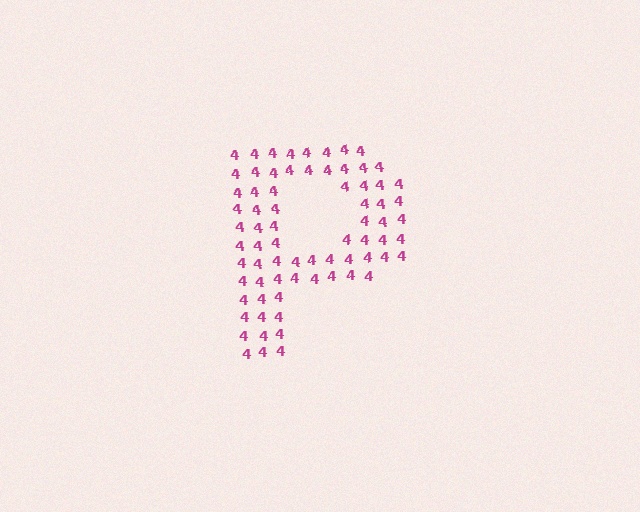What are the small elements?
The small elements are digit 4's.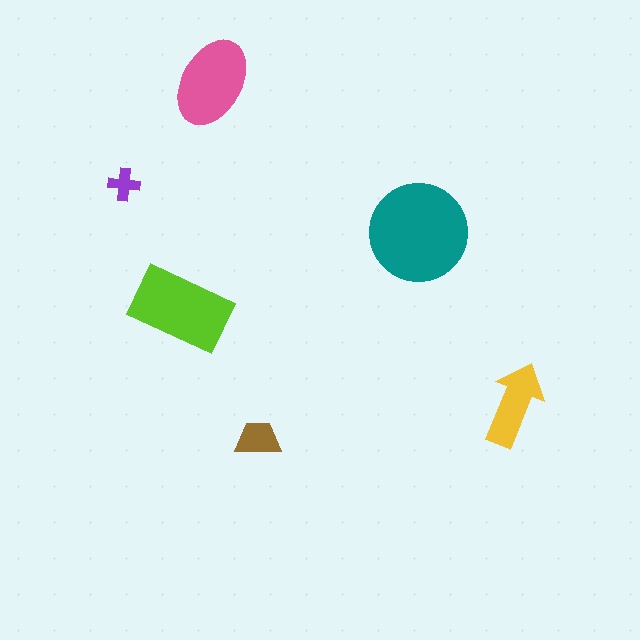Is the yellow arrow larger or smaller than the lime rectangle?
Smaller.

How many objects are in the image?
There are 6 objects in the image.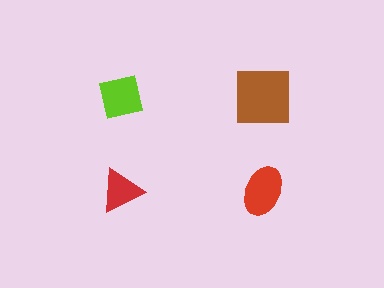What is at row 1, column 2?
A brown square.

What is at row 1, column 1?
A lime square.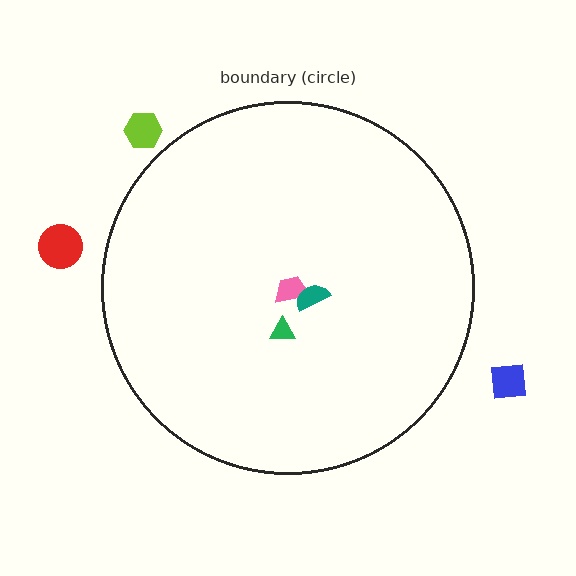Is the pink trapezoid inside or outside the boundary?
Inside.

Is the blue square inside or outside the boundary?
Outside.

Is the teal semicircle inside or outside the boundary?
Inside.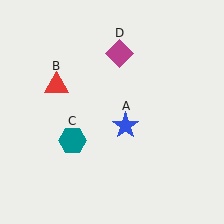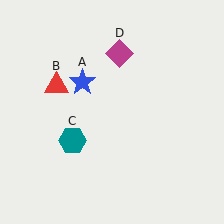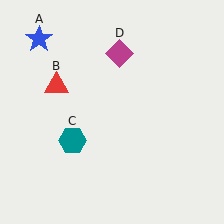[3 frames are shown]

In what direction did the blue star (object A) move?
The blue star (object A) moved up and to the left.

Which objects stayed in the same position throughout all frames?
Red triangle (object B) and teal hexagon (object C) and magenta diamond (object D) remained stationary.